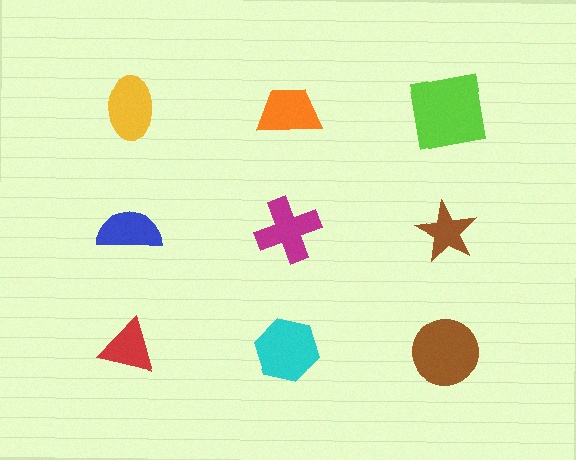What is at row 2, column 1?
A blue semicircle.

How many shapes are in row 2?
3 shapes.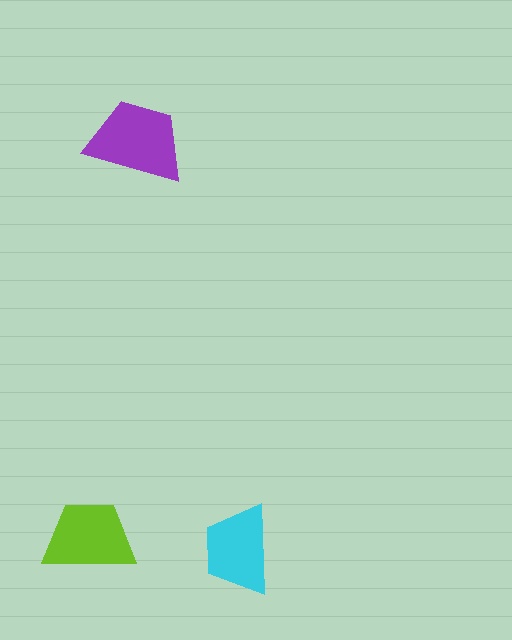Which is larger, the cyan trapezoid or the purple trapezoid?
The purple one.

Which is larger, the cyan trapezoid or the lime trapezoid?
The lime one.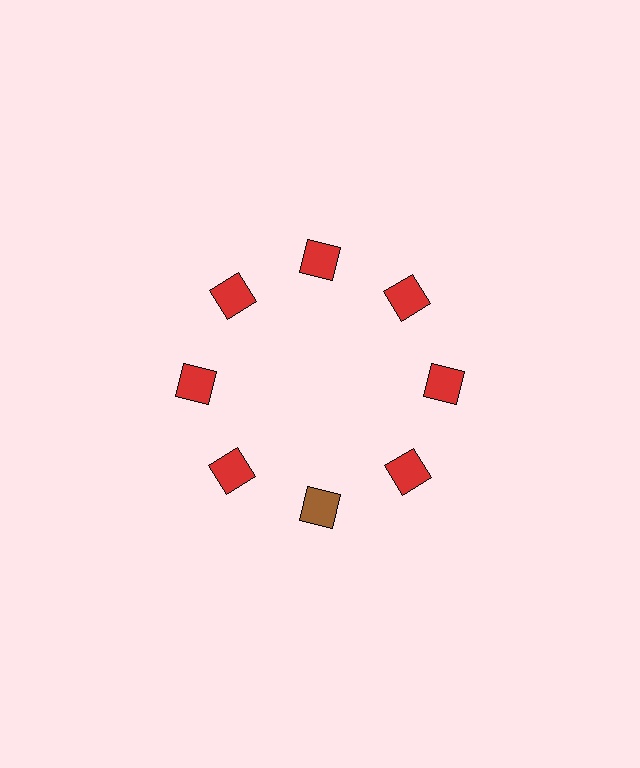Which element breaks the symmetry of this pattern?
The brown square at roughly the 6 o'clock position breaks the symmetry. All other shapes are red squares.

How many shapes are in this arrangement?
There are 8 shapes arranged in a ring pattern.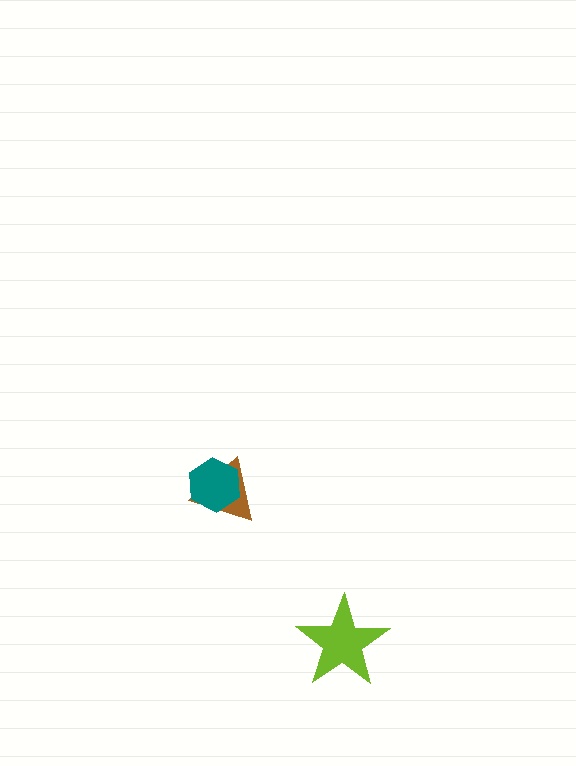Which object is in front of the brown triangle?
The teal hexagon is in front of the brown triangle.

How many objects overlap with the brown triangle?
1 object overlaps with the brown triangle.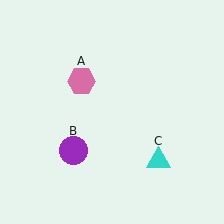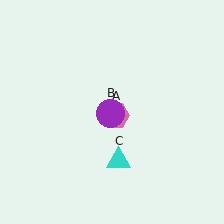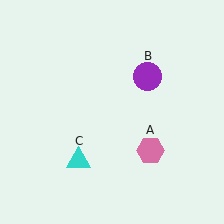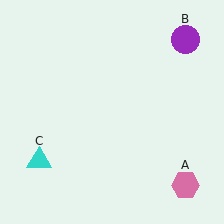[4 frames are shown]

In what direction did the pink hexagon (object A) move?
The pink hexagon (object A) moved down and to the right.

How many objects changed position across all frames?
3 objects changed position: pink hexagon (object A), purple circle (object B), cyan triangle (object C).